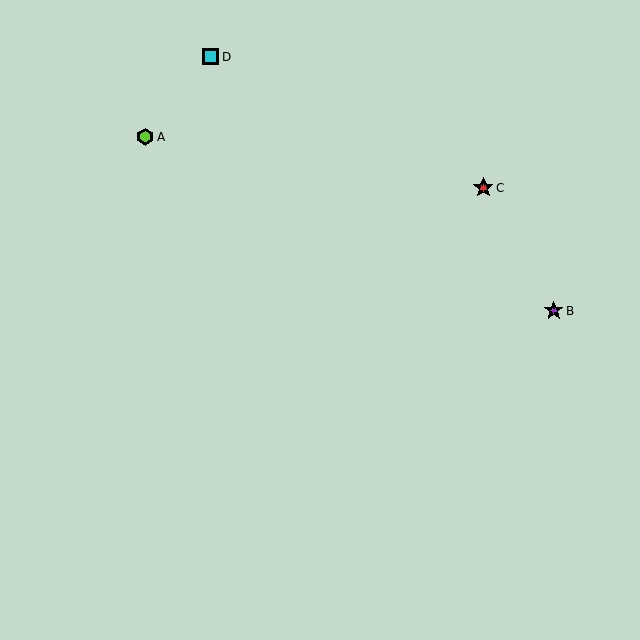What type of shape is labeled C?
Shape C is a red star.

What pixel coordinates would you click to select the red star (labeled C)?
Click at (483, 188) to select the red star C.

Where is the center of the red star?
The center of the red star is at (483, 188).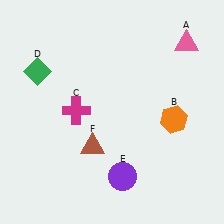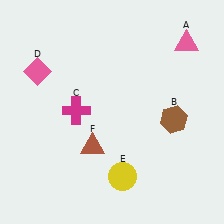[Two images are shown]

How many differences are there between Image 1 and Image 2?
There are 3 differences between the two images.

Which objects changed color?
B changed from orange to brown. D changed from green to pink. E changed from purple to yellow.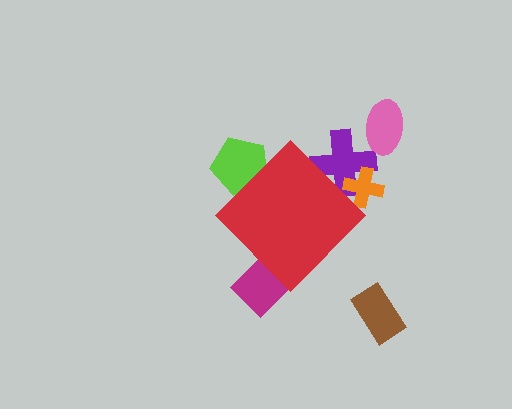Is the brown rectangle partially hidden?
No, the brown rectangle is fully visible.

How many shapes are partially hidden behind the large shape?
4 shapes are partially hidden.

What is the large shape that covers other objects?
A red diamond.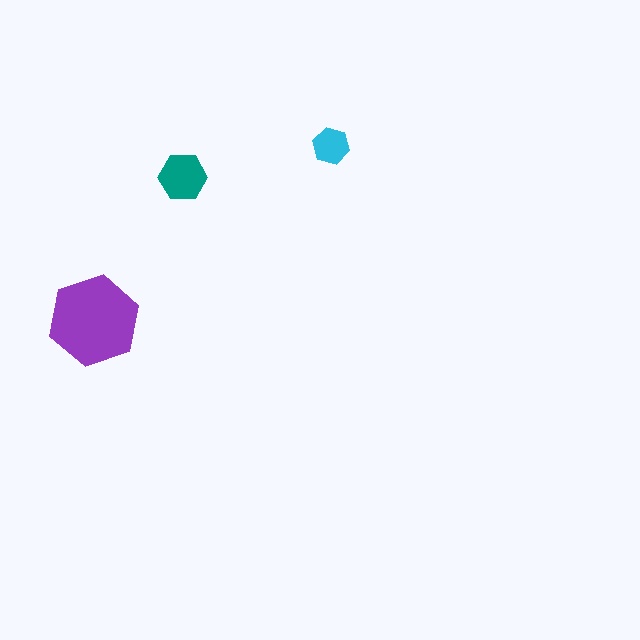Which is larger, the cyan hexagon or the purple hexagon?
The purple one.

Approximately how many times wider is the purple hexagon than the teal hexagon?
About 2 times wider.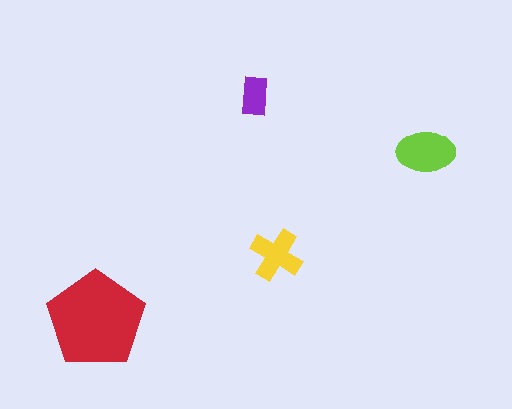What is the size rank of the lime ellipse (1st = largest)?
2nd.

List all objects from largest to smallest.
The red pentagon, the lime ellipse, the yellow cross, the purple rectangle.